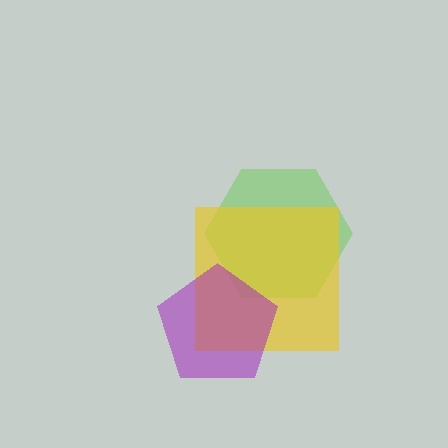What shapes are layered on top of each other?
The layered shapes are: a lime hexagon, a yellow square, a purple pentagon.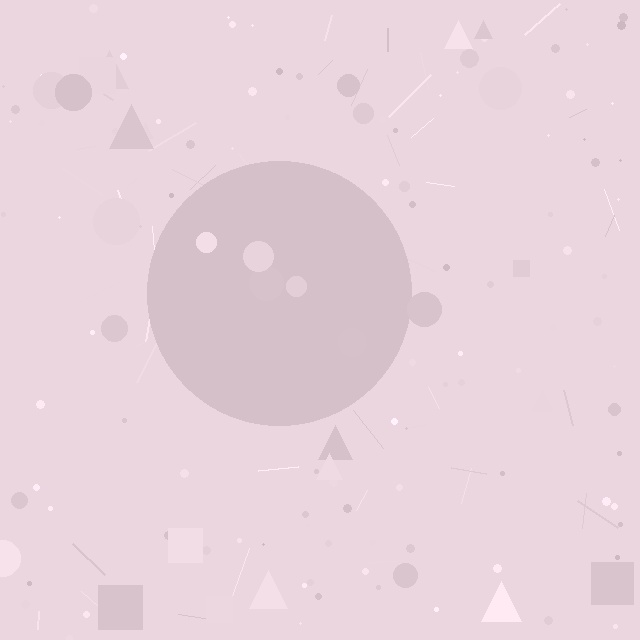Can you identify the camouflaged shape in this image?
The camouflaged shape is a circle.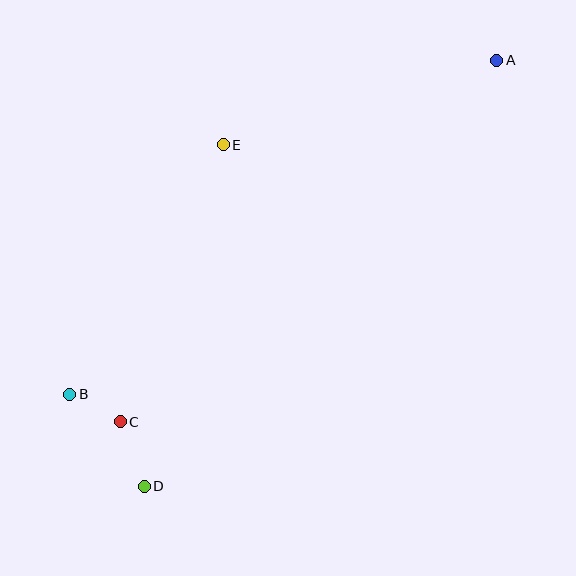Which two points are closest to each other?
Points B and C are closest to each other.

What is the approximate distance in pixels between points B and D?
The distance between B and D is approximately 118 pixels.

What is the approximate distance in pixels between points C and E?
The distance between C and E is approximately 295 pixels.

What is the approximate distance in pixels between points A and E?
The distance between A and E is approximately 286 pixels.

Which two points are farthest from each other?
Points A and D are farthest from each other.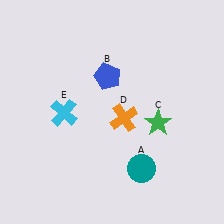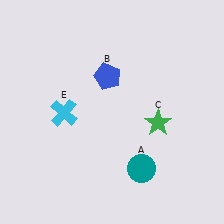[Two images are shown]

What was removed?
The orange cross (D) was removed in Image 2.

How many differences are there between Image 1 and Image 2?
There is 1 difference between the two images.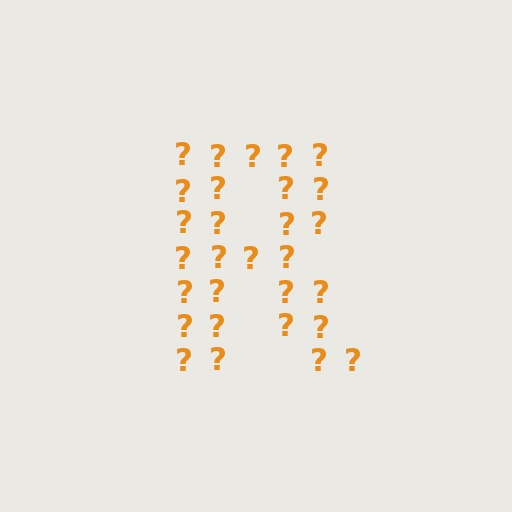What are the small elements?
The small elements are question marks.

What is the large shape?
The large shape is the letter R.